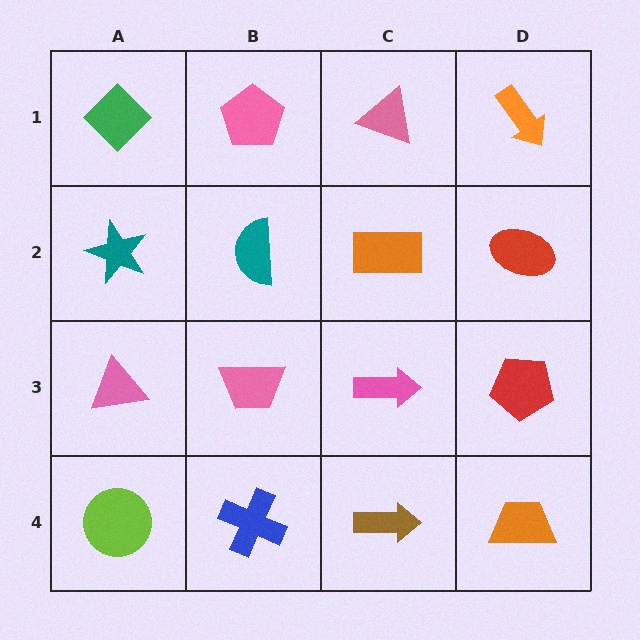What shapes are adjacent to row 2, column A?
A green diamond (row 1, column A), a pink triangle (row 3, column A), a teal semicircle (row 2, column B).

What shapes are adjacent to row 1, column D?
A red ellipse (row 2, column D), a pink triangle (row 1, column C).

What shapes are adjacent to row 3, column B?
A teal semicircle (row 2, column B), a blue cross (row 4, column B), a pink triangle (row 3, column A), a pink arrow (row 3, column C).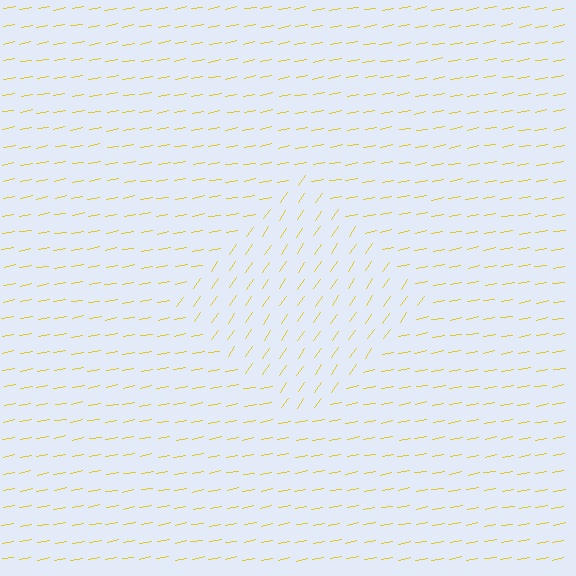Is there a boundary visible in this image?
Yes, there is a texture boundary formed by a change in line orientation.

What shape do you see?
I see a diamond.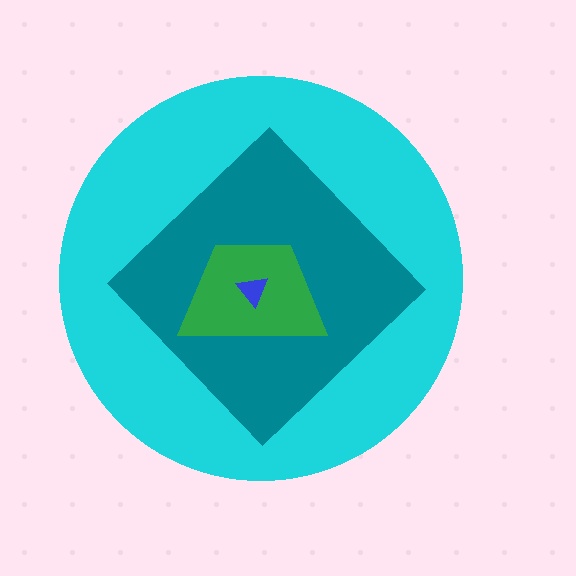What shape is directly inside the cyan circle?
The teal diamond.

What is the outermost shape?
The cyan circle.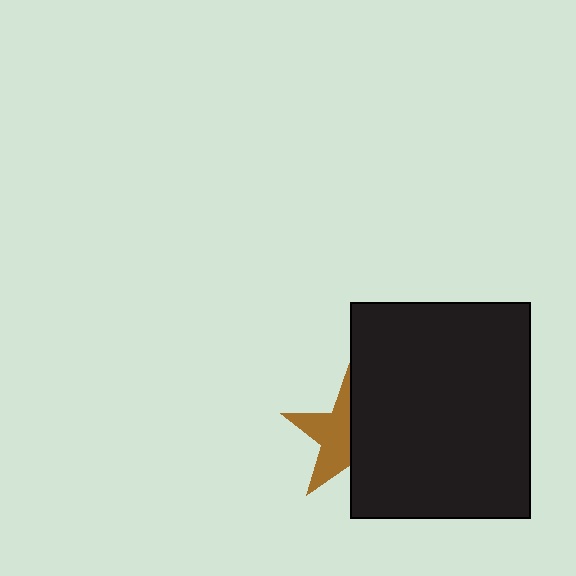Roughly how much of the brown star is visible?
About half of it is visible (roughly 50%).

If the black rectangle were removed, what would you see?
You would see the complete brown star.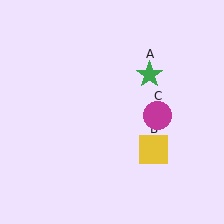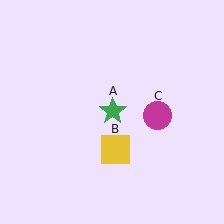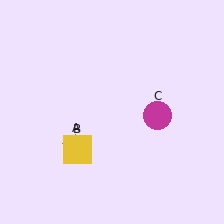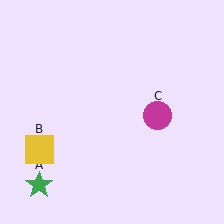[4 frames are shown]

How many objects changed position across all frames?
2 objects changed position: green star (object A), yellow square (object B).